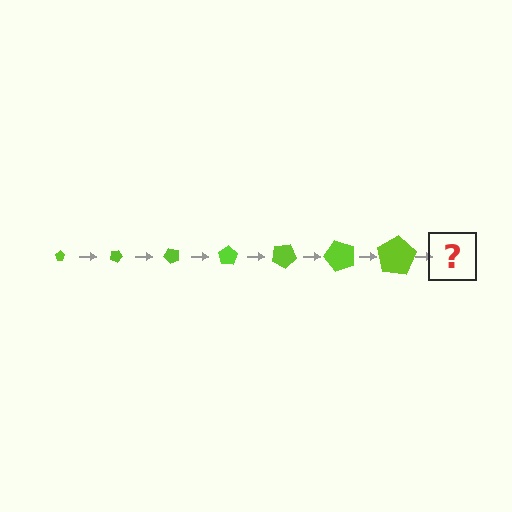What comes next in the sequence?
The next element should be a pentagon, larger than the previous one and rotated 175 degrees from the start.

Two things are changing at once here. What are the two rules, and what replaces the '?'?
The two rules are that the pentagon grows larger each step and it rotates 25 degrees each step. The '?' should be a pentagon, larger than the previous one and rotated 175 degrees from the start.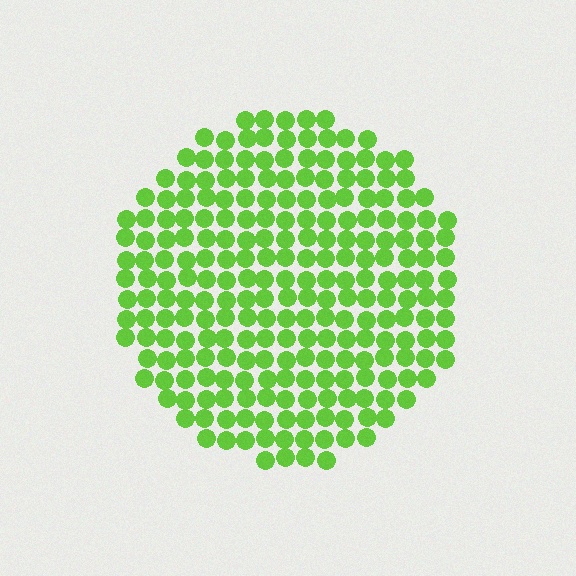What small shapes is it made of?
It is made of small circles.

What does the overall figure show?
The overall figure shows a circle.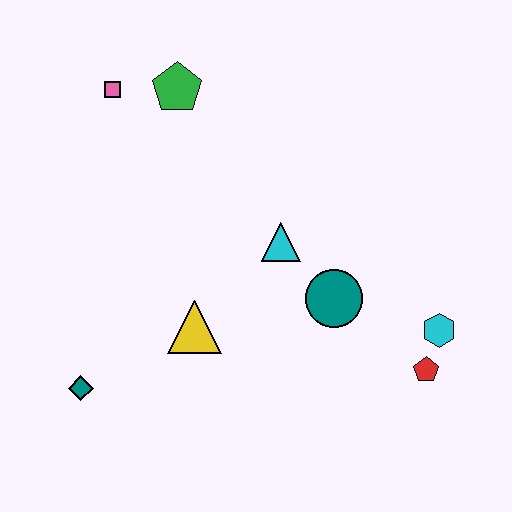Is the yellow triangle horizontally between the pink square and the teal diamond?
No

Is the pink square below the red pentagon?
No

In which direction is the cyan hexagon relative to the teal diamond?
The cyan hexagon is to the right of the teal diamond.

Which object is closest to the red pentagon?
The cyan hexagon is closest to the red pentagon.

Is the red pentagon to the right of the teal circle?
Yes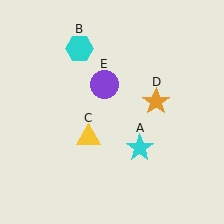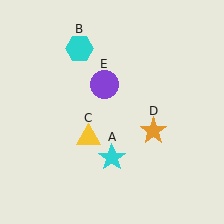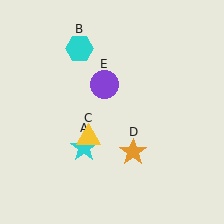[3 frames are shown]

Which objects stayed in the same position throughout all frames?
Cyan hexagon (object B) and yellow triangle (object C) and purple circle (object E) remained stationary.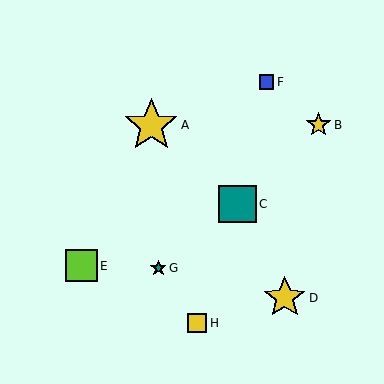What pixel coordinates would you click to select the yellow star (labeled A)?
Click at (151, 125) to select the yellow star A.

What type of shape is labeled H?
Shape H is a yellow square.